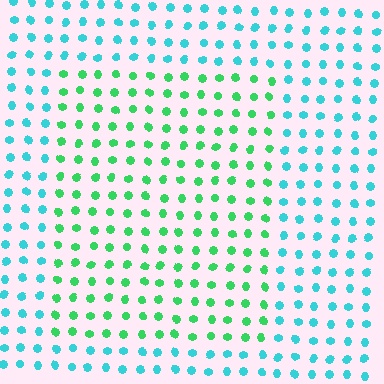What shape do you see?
I see a rectangle.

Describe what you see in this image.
The image is filled with small cyan elements in a uniform arrangement. A rectangle-shaped region is visible where the elements are tinted to a slightly different hue, forming a subtle color boundary.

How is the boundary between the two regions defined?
The boundary is defined purely by a slight shift in hue (about 46 degrees). Spacing, size, and orientation are identical on both sides.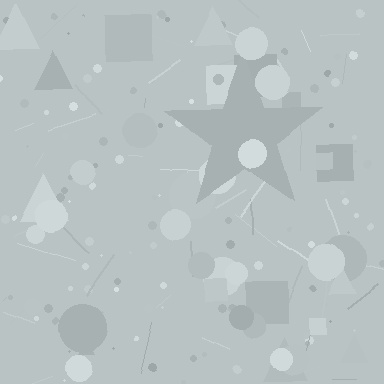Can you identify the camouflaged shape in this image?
The camouflaged shape is a star.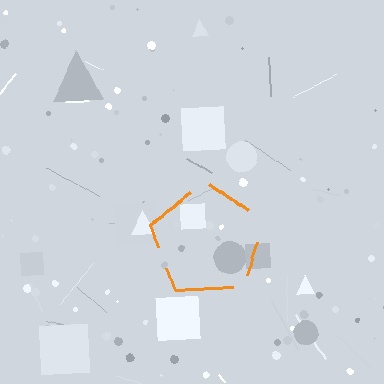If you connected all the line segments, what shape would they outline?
They would outline a pentagon.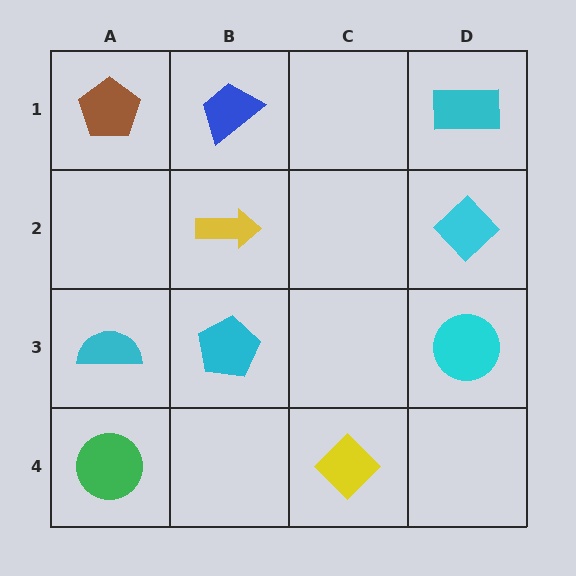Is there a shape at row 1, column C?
No, that cell is empty.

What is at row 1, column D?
A cyan rectangle.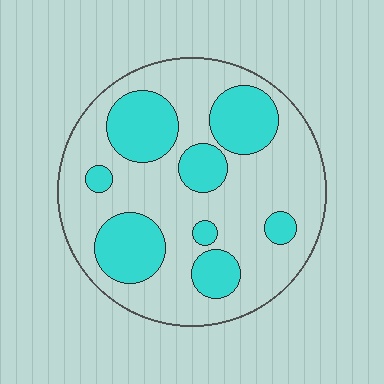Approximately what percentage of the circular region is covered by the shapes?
Approximately 30%.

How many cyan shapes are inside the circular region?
8.